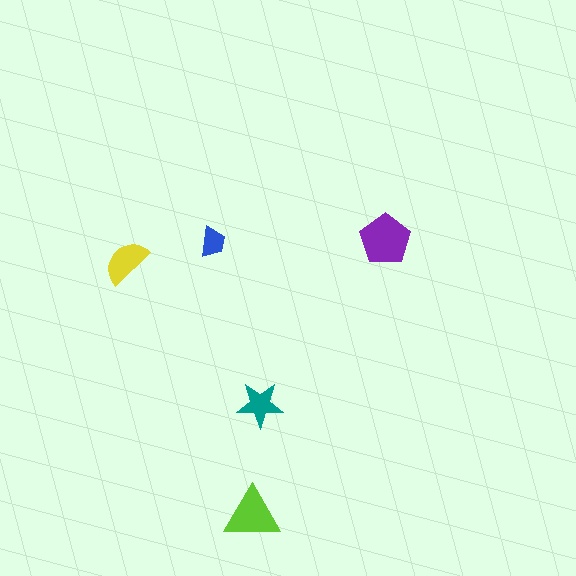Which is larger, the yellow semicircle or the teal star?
The yellow semicircle.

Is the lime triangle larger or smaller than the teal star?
Larger.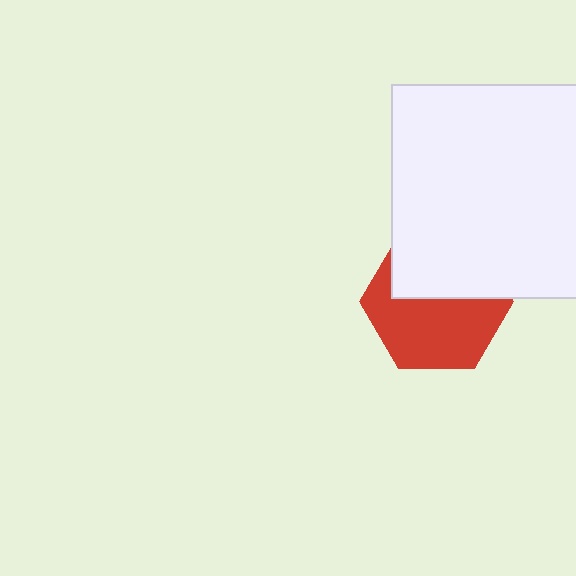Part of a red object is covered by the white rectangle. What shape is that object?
It is a hexagon.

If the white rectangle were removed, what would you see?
You would see the complete red hexagon.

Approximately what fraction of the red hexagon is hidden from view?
Roughly 42% of the red hexagon is hidden behind the white rectangle.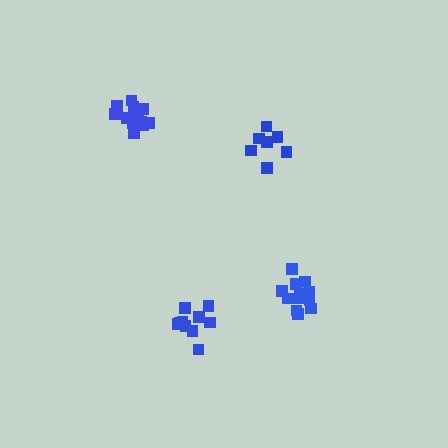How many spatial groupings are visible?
There are 4 spatial groupings.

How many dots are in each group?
Group 1: 7 dots, Group 2: 10 dots, Group 3: 12 dots, Group 4: 12 dots (41 total).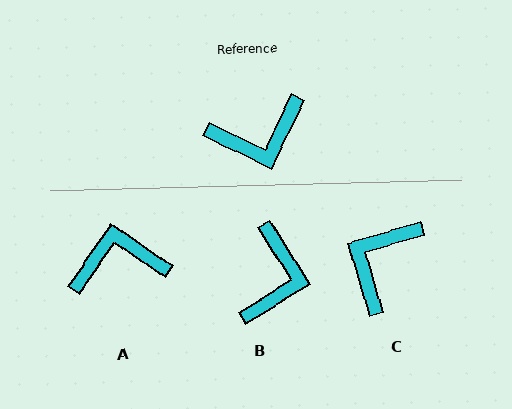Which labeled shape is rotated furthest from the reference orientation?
A, about 171 degrees away.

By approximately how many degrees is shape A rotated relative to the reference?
Approximately 171 degrees counter-clockwise.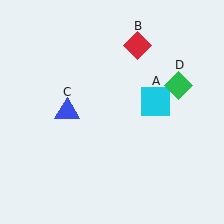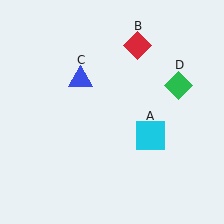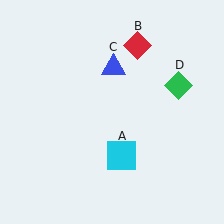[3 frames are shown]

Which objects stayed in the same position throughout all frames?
Red diamond (object B) and green diamond (object D) remained stationary.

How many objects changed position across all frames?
2 objects changed position: cyan square (object A), blue triangle (object C).